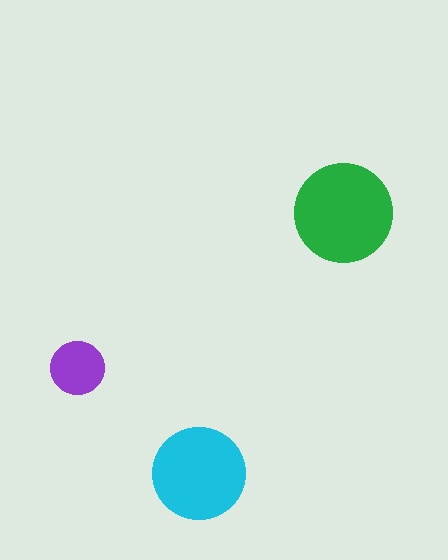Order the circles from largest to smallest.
the green one, the cyan one, the purple one.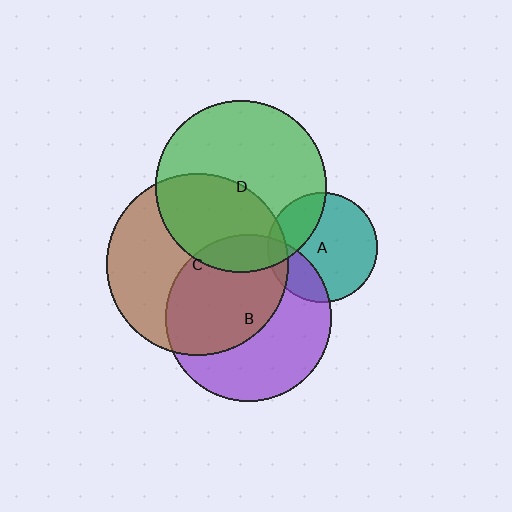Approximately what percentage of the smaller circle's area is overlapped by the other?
Approximately 10%.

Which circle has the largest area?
Circle C (brown).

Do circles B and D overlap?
Yes.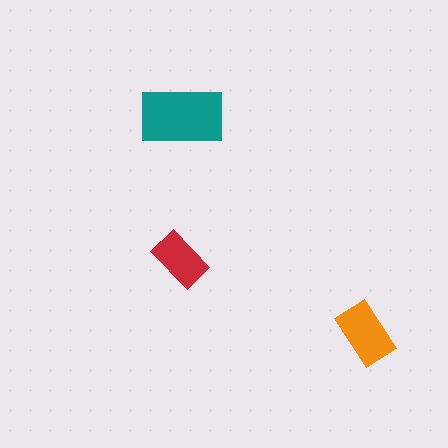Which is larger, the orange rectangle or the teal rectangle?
The teal one.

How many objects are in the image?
There are 3 objects in the image.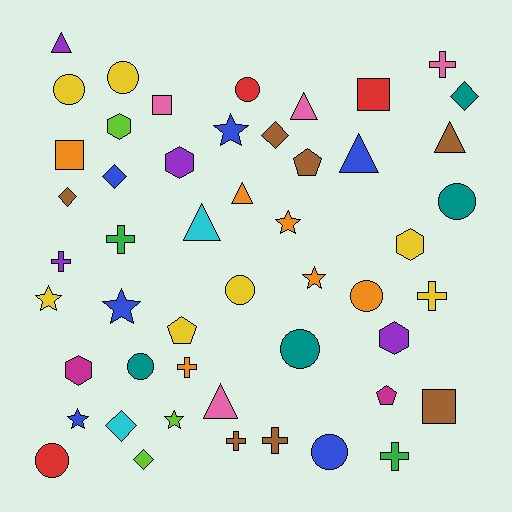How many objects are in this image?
There are 50 objects.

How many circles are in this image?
There are 10 circles.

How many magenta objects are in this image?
There are 2 magenta objects.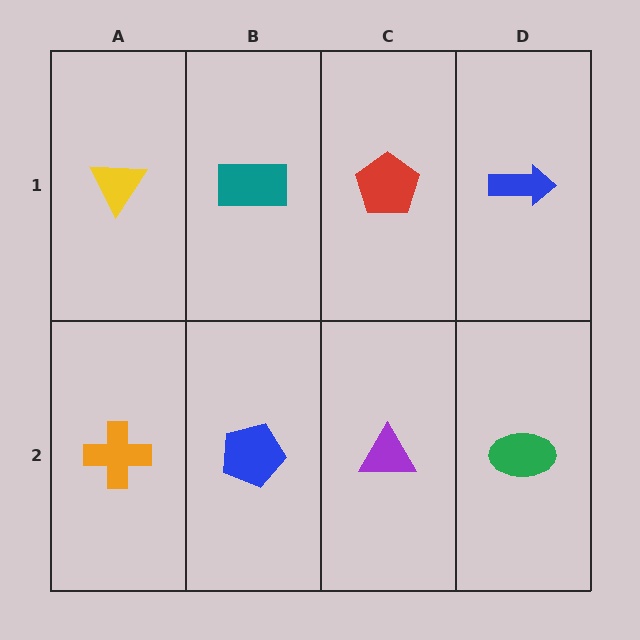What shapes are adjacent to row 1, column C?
A purple triangle (row 2, column C), a teal rectangle (row 1, column B), a blue arrow (row 1, column D).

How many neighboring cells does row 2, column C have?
3.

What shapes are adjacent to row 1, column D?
A green ellipse (row 2, column D), a red pentagon (row 1, column C).